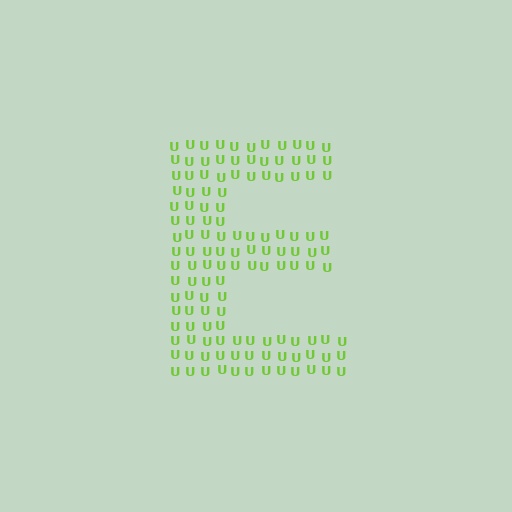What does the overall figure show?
The overall figure shows the letter E.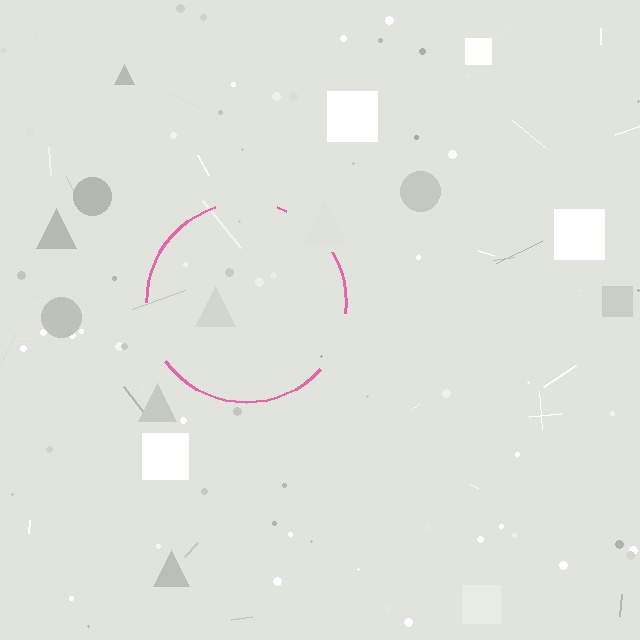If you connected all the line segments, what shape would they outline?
They would outline a circle.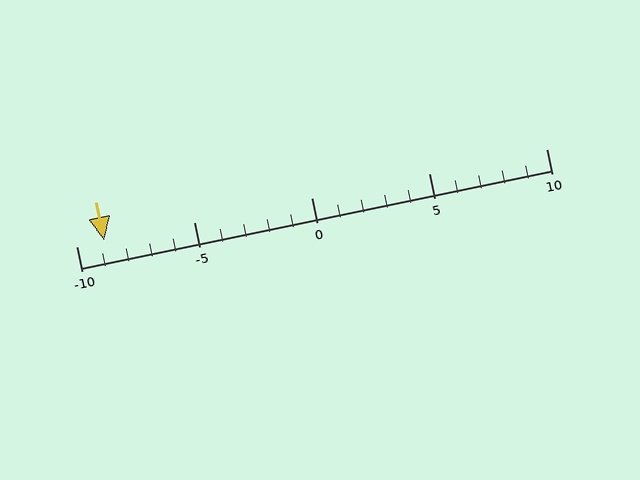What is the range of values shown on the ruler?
The ruler shows values from -10 to 10.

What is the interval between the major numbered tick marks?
The major tick marks are spaced 5 units apart.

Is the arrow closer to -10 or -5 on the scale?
The arrow is closer to -10.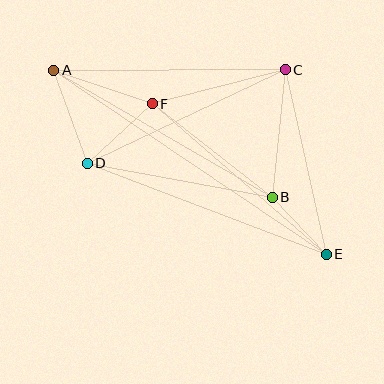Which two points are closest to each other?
Points B and E are closest to each other.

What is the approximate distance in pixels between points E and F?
The distance between E and F is approximately 230 pixels.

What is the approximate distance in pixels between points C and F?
The distance between C and F is approximately 137 pixels.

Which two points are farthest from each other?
Points A and E are farthest from each other.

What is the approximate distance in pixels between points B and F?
The distance between B and F is approximately 152 pixels.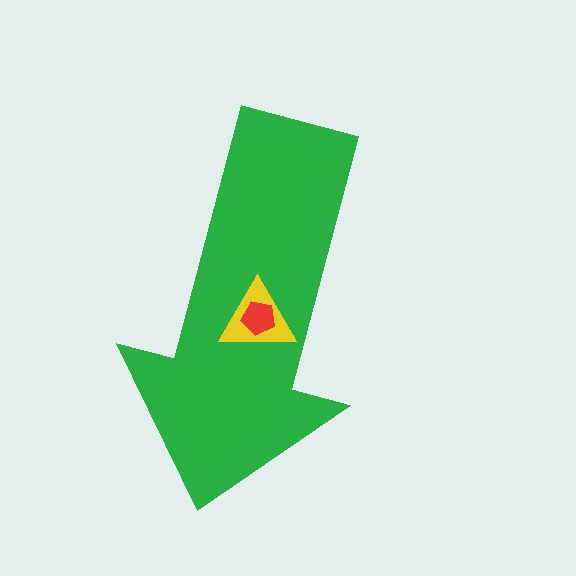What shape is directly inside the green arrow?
The yellow triangle.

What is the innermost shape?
The red pentagon.